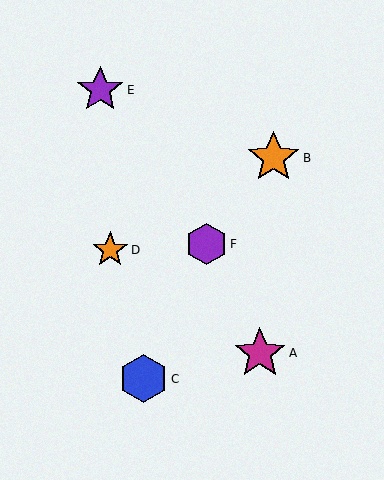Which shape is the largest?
The orange star (labeled B) is the largest.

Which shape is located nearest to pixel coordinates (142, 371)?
The blue hexagon (labeled C) at (143, 379) is nearest to that location.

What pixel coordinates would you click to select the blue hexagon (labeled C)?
Click at (143, 379) to select the blue hexagon C.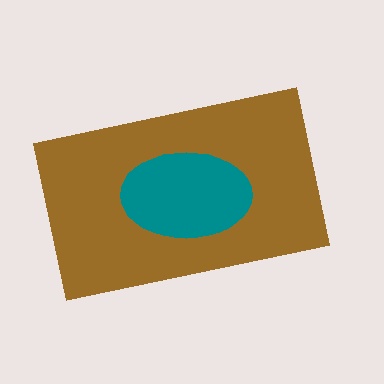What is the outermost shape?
The brown rectangle.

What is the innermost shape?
The teal ellipse.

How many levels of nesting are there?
2.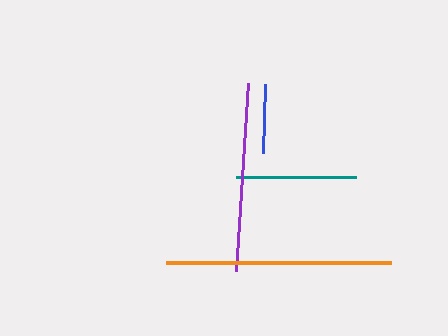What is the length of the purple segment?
The purple segment is approximately 188 pixels long.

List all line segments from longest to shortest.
From longest to shortest: orange, purple, teal, blue.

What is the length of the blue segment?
The blue segment is approximately 69 pixels long.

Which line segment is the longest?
The orange line is the longest at approximately 225 pixels.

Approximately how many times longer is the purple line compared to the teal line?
The purple line is approximately 1.6 times the length of the teal line.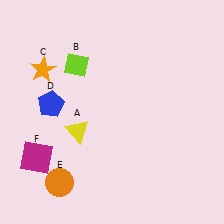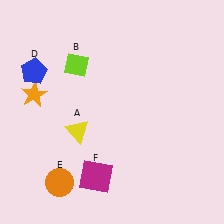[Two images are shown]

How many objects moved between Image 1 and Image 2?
3 objects moved between the two images.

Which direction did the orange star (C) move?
The orange star (C) moved down.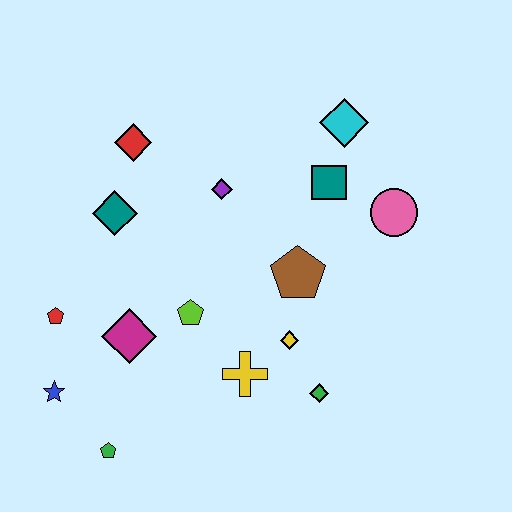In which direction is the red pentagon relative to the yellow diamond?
The red pentagon is to the left of the yellow diamond.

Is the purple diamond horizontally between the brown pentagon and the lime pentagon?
Yes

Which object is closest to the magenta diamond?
The lime pentagon is closest to the magenta diamond.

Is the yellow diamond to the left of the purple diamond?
No